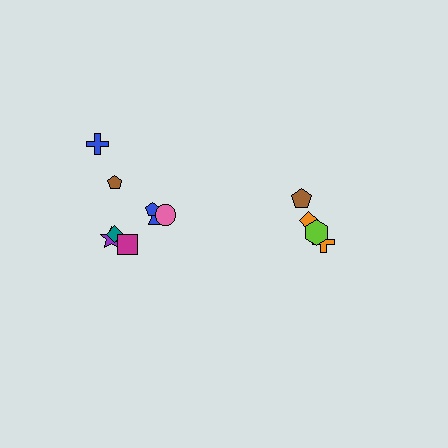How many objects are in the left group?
There are 8 objects.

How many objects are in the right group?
There are 4 objects.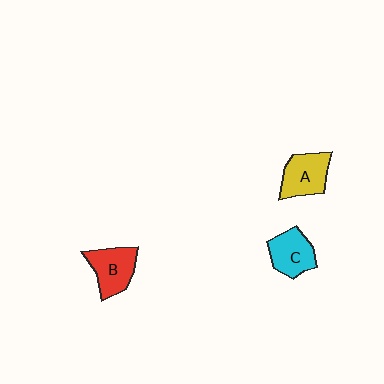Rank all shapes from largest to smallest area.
From largest to smallest: B (red), A (yellow), C (cyan).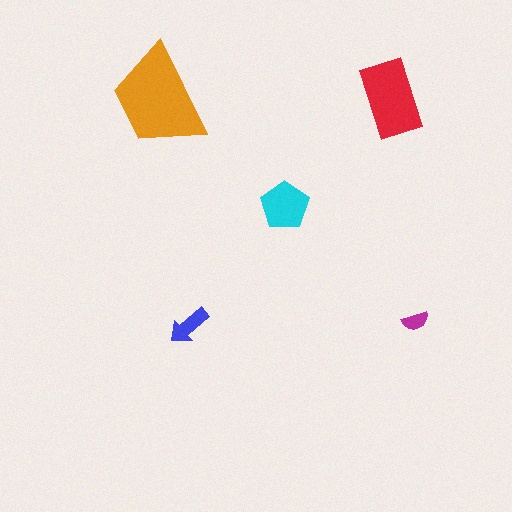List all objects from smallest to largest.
The magenta semicircle, the blue arrow, the cyan pentagon, the red rectangle, the orange trapezoid.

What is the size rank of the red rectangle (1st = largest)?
2nd.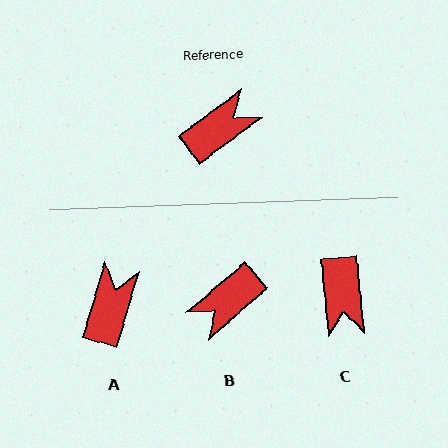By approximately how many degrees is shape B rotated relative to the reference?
Approximately 176 degrees clockwise.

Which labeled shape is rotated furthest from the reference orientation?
B, about 176 degrees away.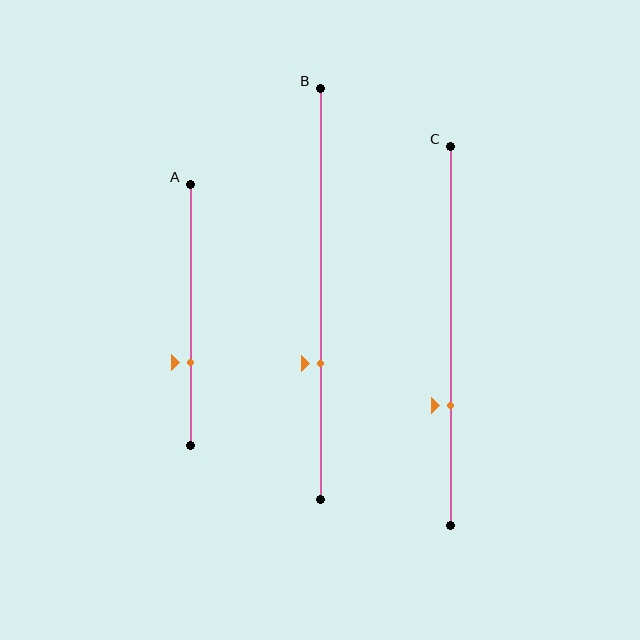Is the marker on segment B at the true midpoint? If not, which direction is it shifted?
No, the marker on segment B is shifted downward by about 17% of the segment length.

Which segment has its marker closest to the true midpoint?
Segment B has its marker closest to the true midpoint.